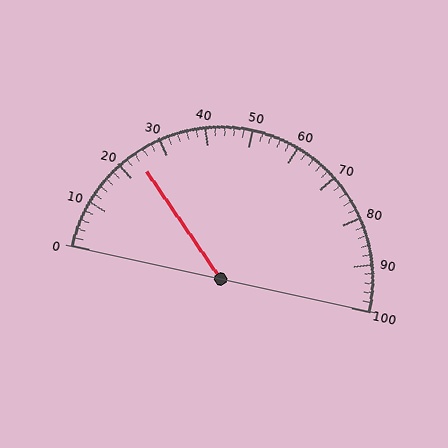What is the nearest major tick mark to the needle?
The nearest major tick mark is 20.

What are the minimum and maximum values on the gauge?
The gauge ranges from 0 to 100.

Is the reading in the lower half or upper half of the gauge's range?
The reading is in the lower half of the range (0 to 100).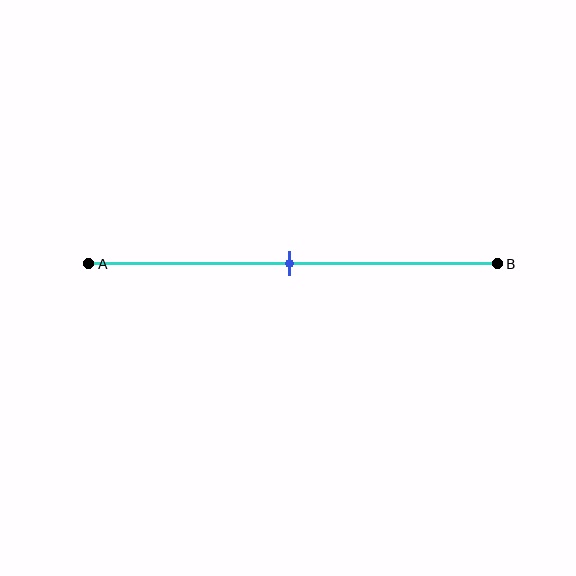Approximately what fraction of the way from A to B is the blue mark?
The blue mark is approximately 50% of the way from A to B.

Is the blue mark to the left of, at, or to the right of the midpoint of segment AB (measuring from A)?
The blue mark is approximately at the midpoint of segment AB.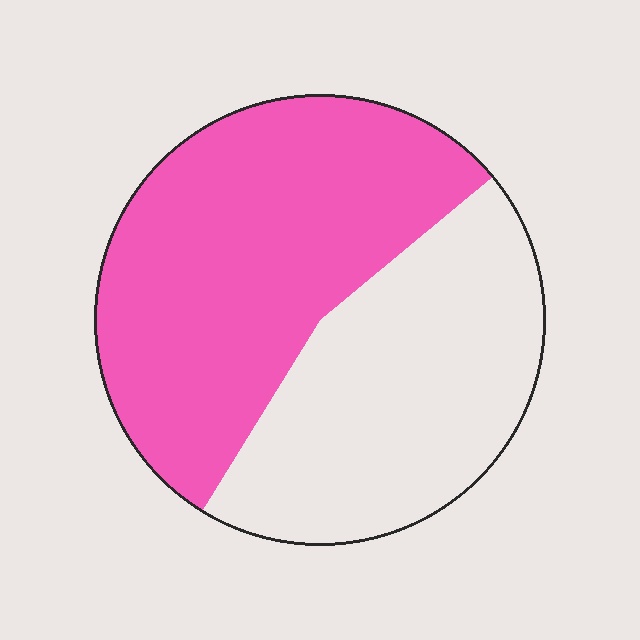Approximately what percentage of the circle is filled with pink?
Approximately 55%.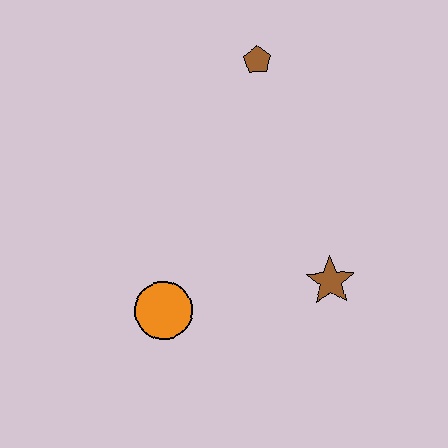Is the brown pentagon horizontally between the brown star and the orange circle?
Yes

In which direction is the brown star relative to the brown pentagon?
The brown star is below the brown pentagon.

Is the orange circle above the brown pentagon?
No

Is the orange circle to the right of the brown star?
No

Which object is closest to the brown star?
The orange circle is closest to the brown star.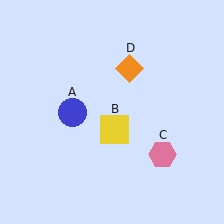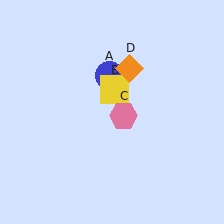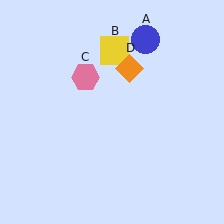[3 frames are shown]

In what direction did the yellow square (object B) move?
The yellow square (object B) moved up.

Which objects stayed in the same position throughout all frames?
Orange diamond (object D) remained stationary.